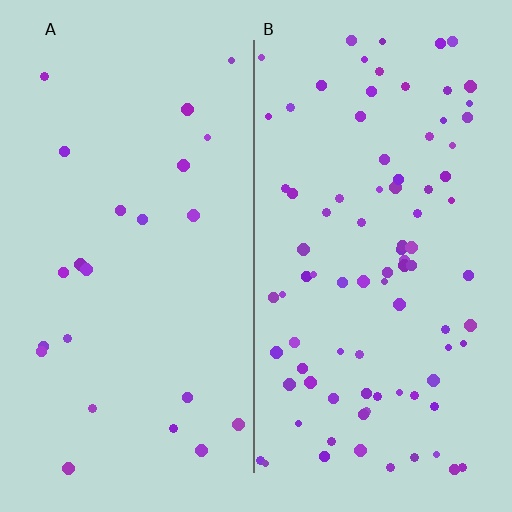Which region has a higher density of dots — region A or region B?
B (the right).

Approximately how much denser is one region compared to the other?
Approximately 3.8× — region B over region A.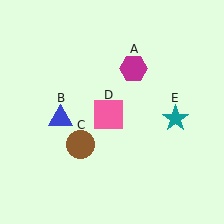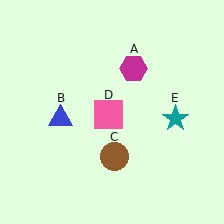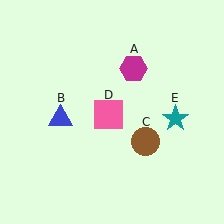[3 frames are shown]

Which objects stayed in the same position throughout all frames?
Magenta hexagon (object A) and blue triangle (object B) and pink square (object D) and teal star (object E) remained stationary.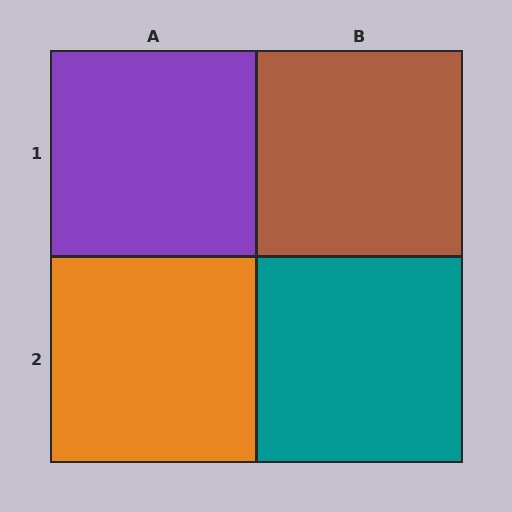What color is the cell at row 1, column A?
Purple.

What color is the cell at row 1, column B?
Brown.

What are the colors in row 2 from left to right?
Orange, teal.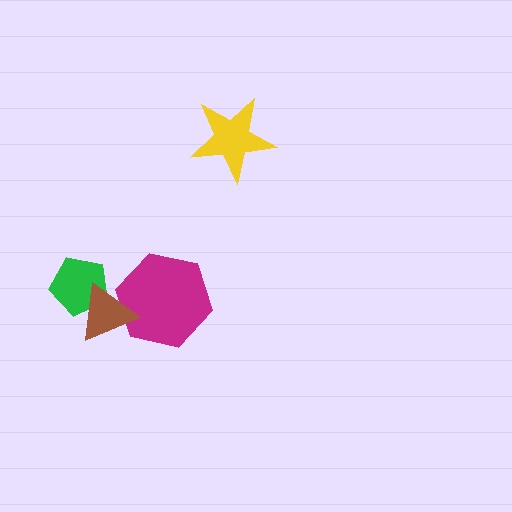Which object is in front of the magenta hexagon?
The brown triangle is in front of the magenta hexagon.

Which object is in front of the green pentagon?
The brown triangle is in front of the green pentagon.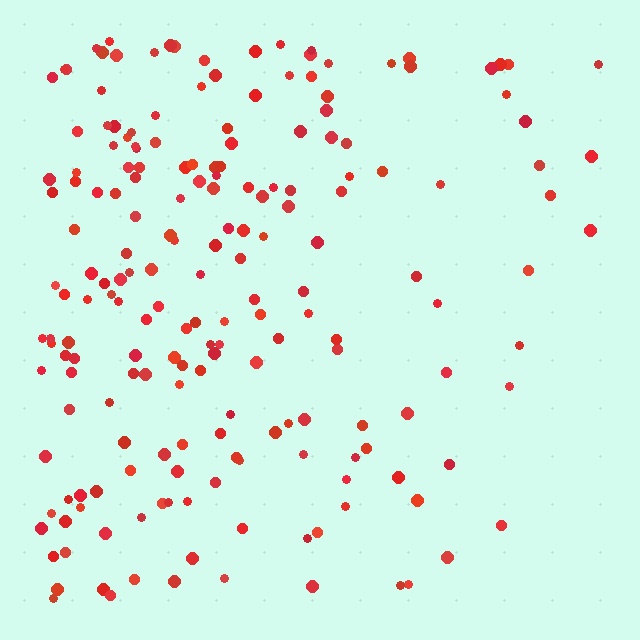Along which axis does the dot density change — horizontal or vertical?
Horizontal.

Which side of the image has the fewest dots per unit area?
The right.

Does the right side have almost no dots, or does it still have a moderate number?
Still a moderate number, just noticeably fewer than the left.